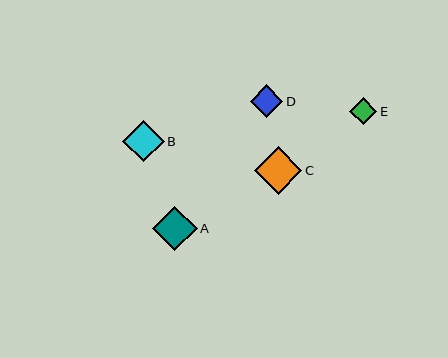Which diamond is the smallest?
Diamond E is the smallest with a size of approximately 27 pixels.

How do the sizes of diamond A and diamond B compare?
Diamond A and diamond B are approximately the same size.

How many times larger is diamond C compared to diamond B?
Diamond C is approximately 1.2 times the size of diamond B.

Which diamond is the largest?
Diamond C is the largest with a size of approximately 48 pixels.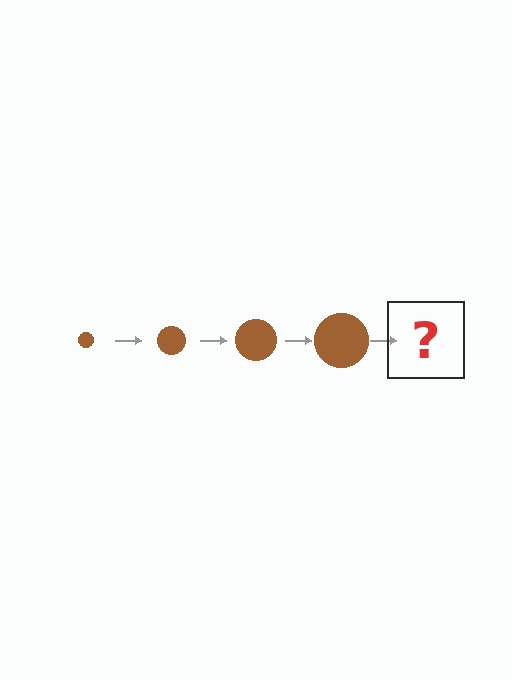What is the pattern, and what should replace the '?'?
The pattern is that the circle gets progressively larger each step. The '?' should be a brown circle, larger than the previous one.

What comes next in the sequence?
The next element should be a brown circle, larger than the previous one.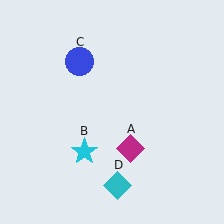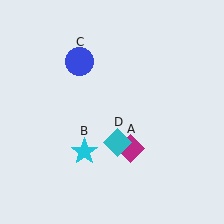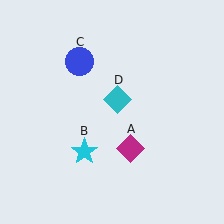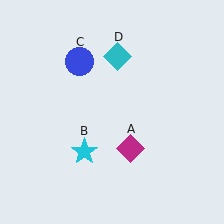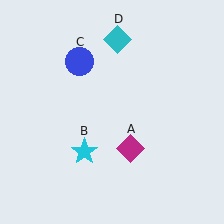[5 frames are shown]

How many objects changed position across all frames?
1 object changed position: cyan diamond (object D).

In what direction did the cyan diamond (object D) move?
The cyan diamond (object D) moved up.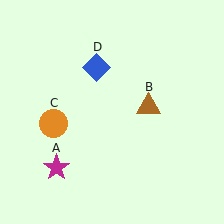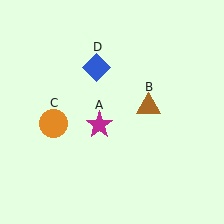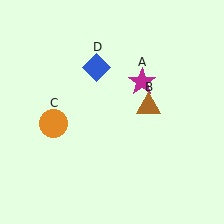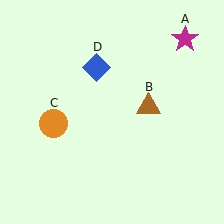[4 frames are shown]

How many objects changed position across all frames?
1 object changed position: magenta star (object A).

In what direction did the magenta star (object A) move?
The magenta star (object A) moved up and to the right.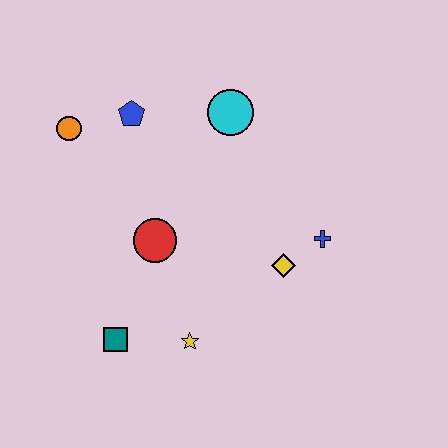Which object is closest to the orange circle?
The blue pentagon is closest to the orange circle.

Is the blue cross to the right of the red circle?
Yes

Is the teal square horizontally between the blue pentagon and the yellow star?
No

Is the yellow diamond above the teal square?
Yes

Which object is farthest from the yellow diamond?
The orange circle is farthest from the yellow diamond.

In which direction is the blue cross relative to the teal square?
The blue cross is to the right of the teal square.